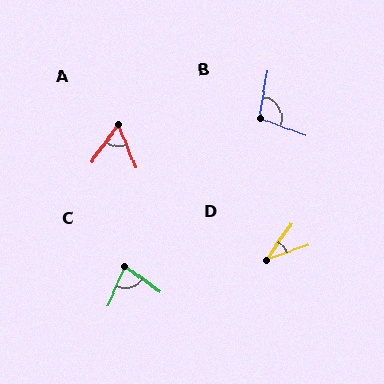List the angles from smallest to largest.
D (36°), A (58°), C (79°), B (101°).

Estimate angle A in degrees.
Approximately 58 degrees.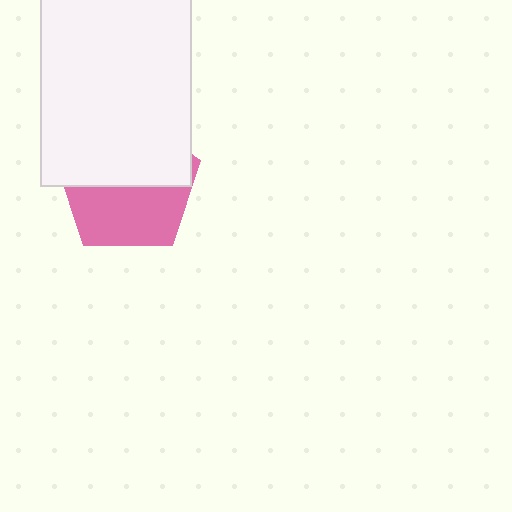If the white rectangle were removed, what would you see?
You would see the complete pink pentagon.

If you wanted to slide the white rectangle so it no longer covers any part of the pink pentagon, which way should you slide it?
Slide it up — that is the most direct way to separate the two shapes.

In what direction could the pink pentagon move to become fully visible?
The pink pentagon could move down. That would shift it out from behind the white rectangle entirely.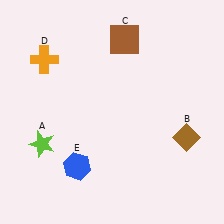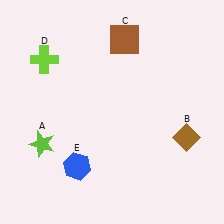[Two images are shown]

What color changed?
The cross (D) changed from orange in Image 1 to lime in Image 2.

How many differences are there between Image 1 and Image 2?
There is 1 difference between the two images.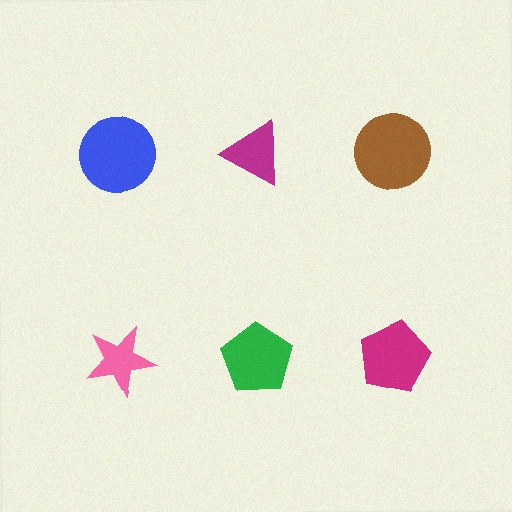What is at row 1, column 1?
A blue circle.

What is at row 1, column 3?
A brown circle.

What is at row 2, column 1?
A pink star.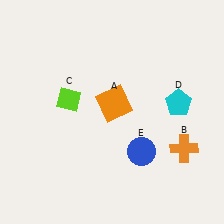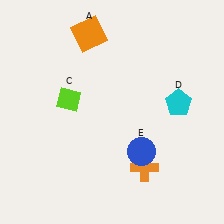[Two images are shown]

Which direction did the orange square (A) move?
The orange square (A) moved up.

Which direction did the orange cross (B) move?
The orange cross (B) moved left.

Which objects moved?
The objects that moved are: the orange square (A), the orange cross (B).